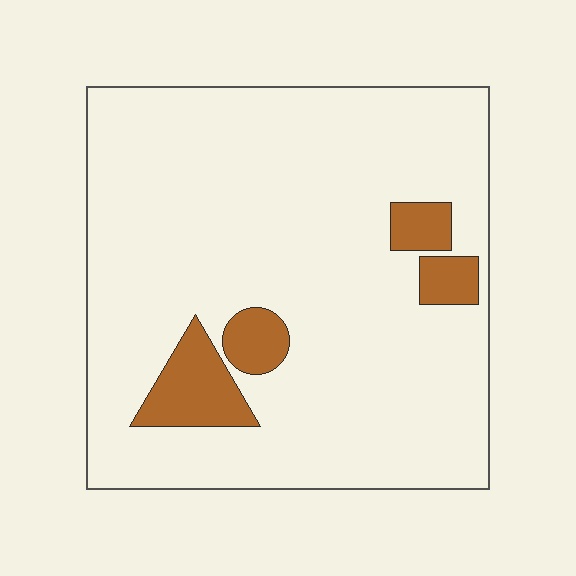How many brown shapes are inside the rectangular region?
4.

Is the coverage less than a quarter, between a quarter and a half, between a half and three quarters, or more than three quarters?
Less than a quarter.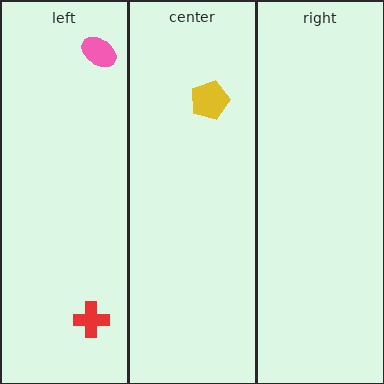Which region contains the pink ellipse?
The left region.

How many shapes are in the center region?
1.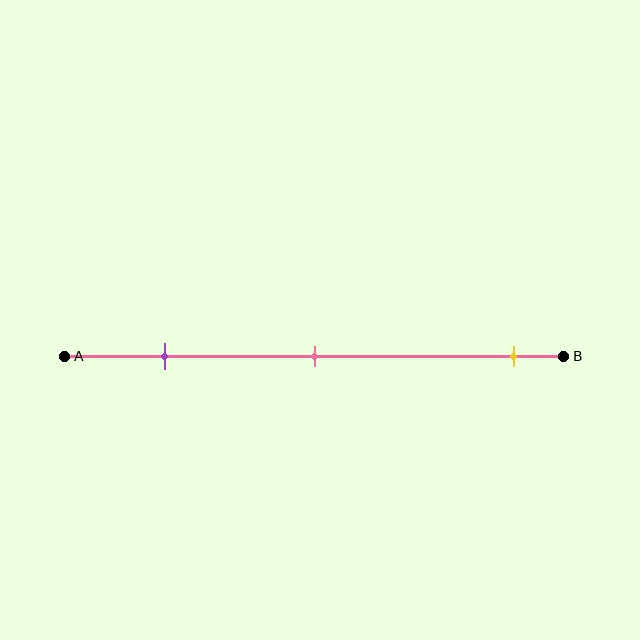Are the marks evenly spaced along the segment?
No, the marks are not evenly spaced.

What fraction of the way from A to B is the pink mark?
The pink mark is approximately 50% (0.5) of the way from A to B.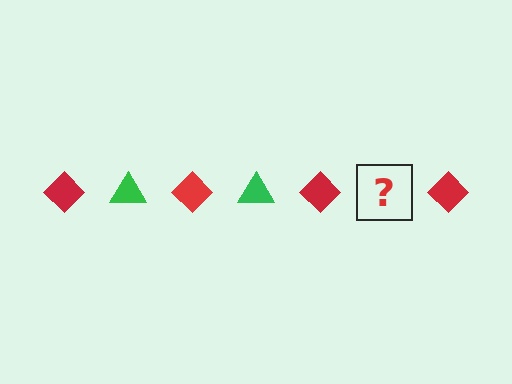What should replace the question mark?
The question mark should be replaced with a green triangle.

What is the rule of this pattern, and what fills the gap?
The rule is that the pattern alternates between red diamond and green triangle. The gap should be filled with a green triangle.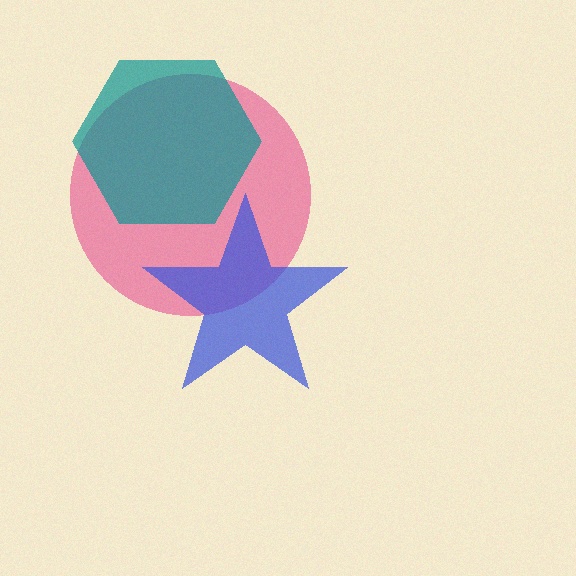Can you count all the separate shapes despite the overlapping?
Yes, there are 3 separate shapes.